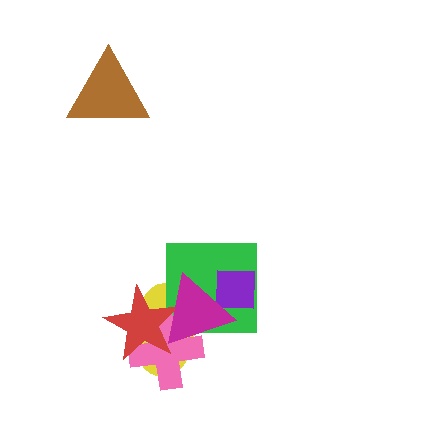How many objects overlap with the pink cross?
3 objects overlap with the pink cross.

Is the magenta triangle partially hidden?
No, no other shape covers it.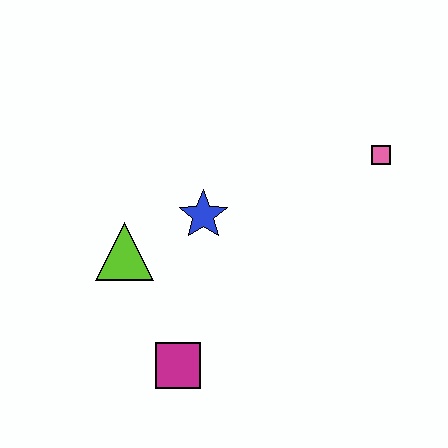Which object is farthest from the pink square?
The magenta square is farthest from the pink square.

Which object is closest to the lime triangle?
The blue star is closest to the lime triangle.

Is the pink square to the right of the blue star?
Yes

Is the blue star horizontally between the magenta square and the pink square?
Yes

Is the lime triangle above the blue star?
No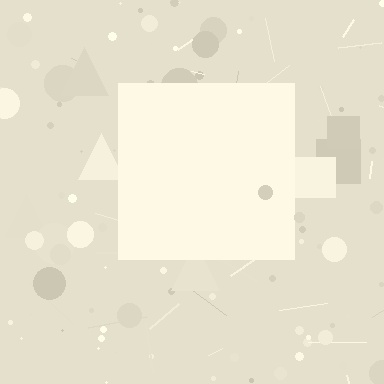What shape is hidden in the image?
A square is hidden in the image.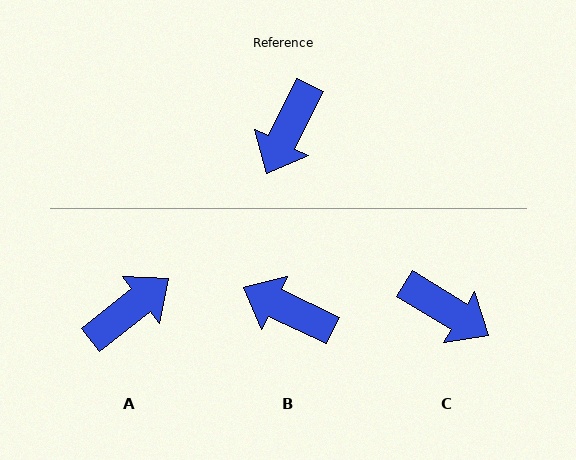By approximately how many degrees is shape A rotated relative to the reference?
Approximately 155 degrees counter-clockwise.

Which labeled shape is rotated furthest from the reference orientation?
A, about 155 degrees away.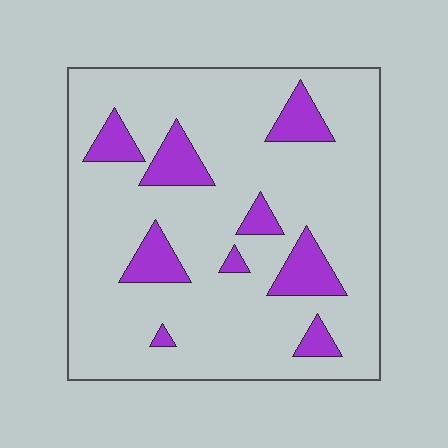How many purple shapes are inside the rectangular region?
9.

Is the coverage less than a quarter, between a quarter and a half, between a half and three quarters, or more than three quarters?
Less than a quarter.